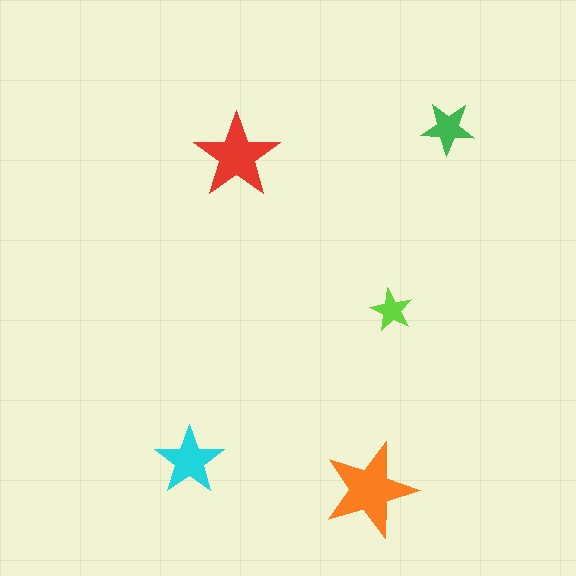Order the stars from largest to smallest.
the orange one, the red one, the cyan one, the green one, the lime one.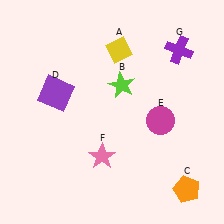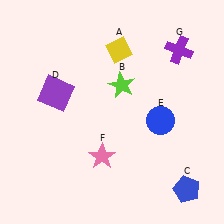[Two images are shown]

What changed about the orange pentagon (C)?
In Image 1, C is orange. In Image 2, it changed to blue.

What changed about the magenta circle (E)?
In Image 1, E is magenta. In Image 2, it changed to blue.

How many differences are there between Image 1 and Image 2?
There are 2 differences between the two images.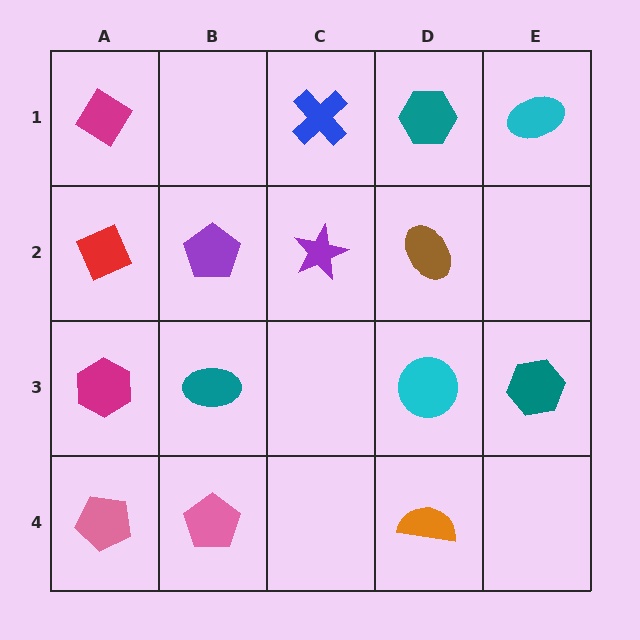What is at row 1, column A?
A magenta diamond.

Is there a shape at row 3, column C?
No, that cell is empty.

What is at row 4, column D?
An orange semicircle.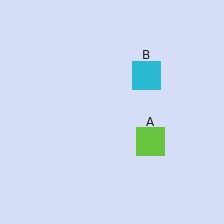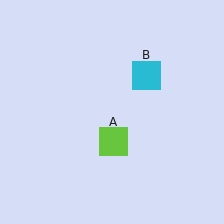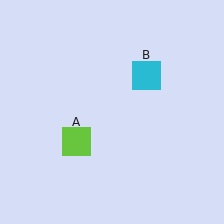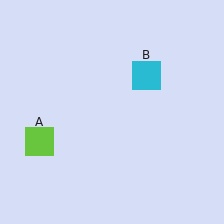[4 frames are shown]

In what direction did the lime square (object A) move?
The lime square (object A) moved left.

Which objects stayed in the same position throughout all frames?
Cyan square (object B) remained stationary.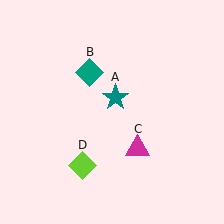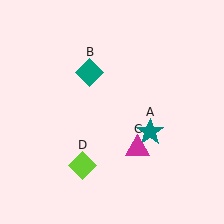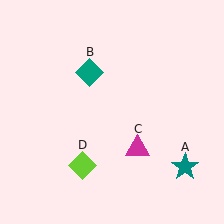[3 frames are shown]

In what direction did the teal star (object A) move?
The teal star (object A) moved down and to the right.